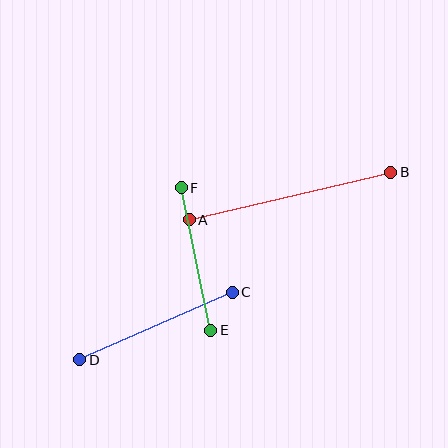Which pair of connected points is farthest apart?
Points A and B are farthest apart.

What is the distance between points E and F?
The distance is approximately 145 pixels.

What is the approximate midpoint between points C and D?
The midpoint is at approximately (156, 326) pixels.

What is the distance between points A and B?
The distance is approximately 207 pixels.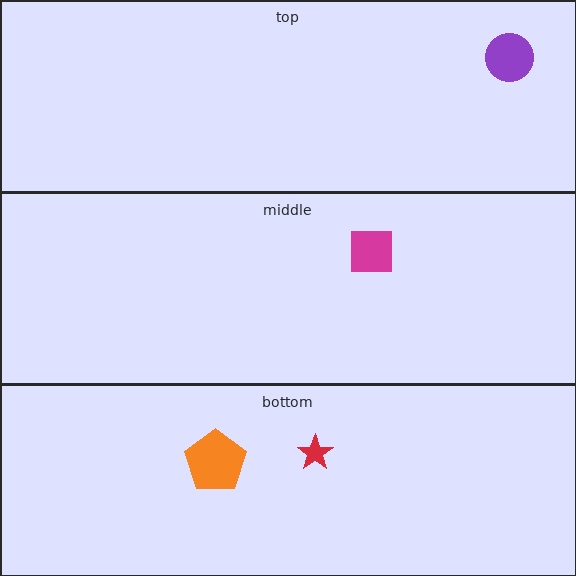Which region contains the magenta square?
The middle region.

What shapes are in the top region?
The purple circle.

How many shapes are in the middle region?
1.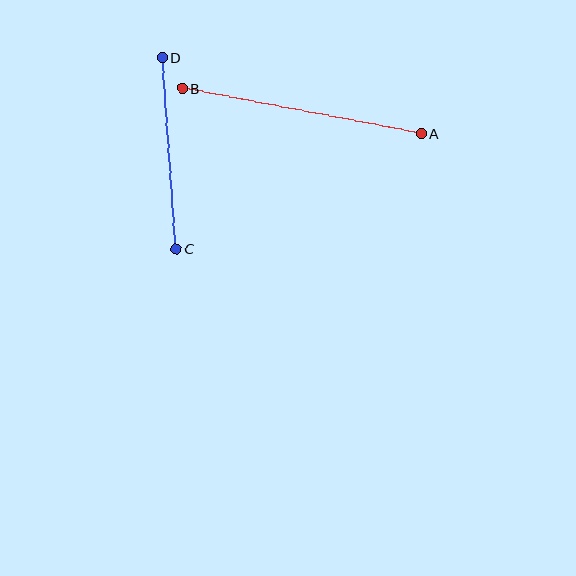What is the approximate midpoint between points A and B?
The midpoint is at approximately (302, 111) pixels.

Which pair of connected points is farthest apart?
Points A and B are farthest apart.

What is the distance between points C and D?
The distance is approximately 192 pixels.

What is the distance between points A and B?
The distance is approximately 244 pixels.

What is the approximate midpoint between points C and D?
The midpoint is at approximately (169, 153) pixels.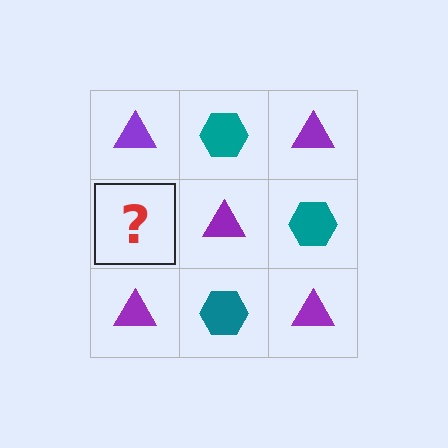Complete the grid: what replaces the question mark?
The question mark should be replaced with a teal hexagon.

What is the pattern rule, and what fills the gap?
The rule is that it alternates purple triangle and teal hexagon in a checkerboard pattern. The gap should be filled with a teal hexagon.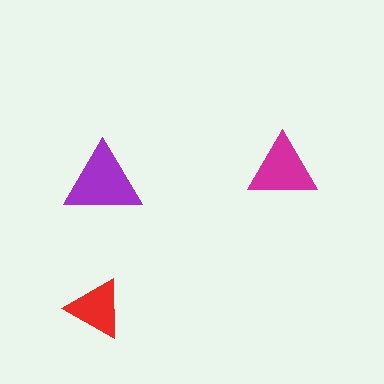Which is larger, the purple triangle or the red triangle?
The purple one.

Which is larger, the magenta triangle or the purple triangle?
The purple one.